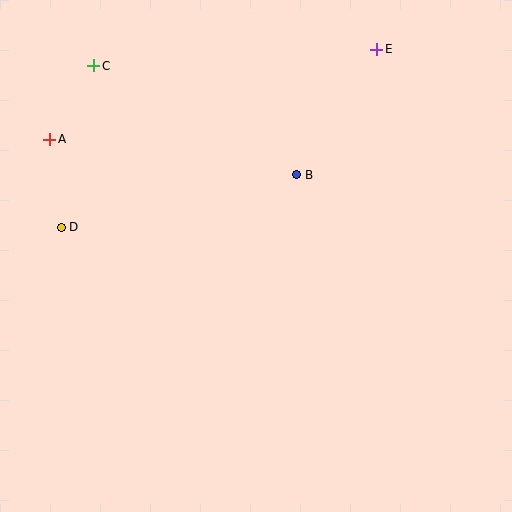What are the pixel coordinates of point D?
Point D is at (61, 227).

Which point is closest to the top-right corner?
Point E is closest to the top-right corner.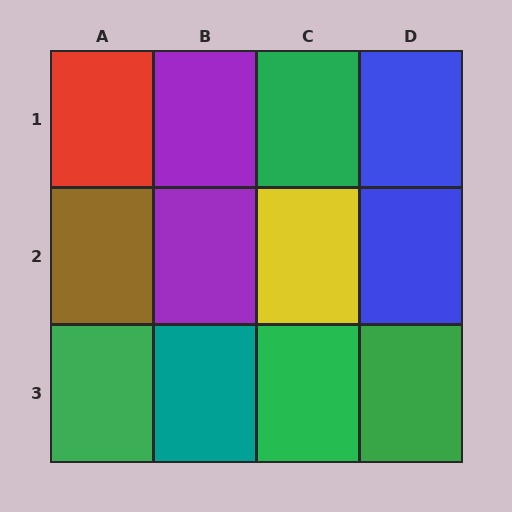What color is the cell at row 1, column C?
Green.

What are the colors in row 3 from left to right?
Green, teal, green, green.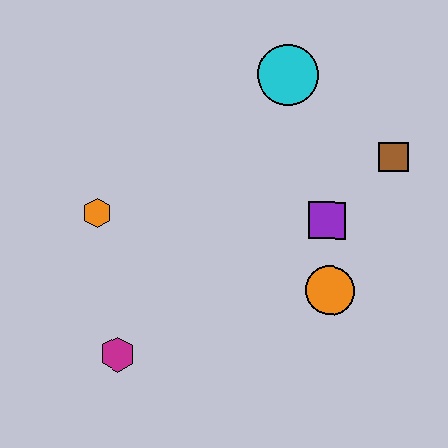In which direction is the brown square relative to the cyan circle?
The brown square is to the right of the cyan circle.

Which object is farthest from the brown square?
The magenta hexagon is farthest from the brown square.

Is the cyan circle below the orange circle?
No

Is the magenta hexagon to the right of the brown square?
No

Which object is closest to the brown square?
The purple square is closest to the brown square.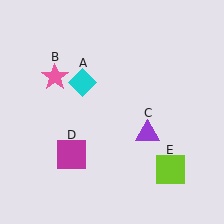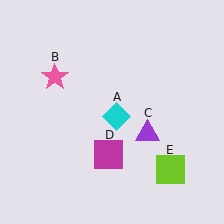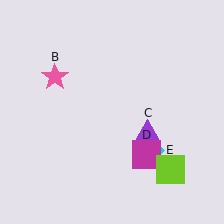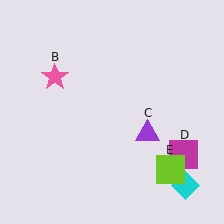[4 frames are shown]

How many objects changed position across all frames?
2 objects changed position: cyan diamond (object A), magenta square (object D).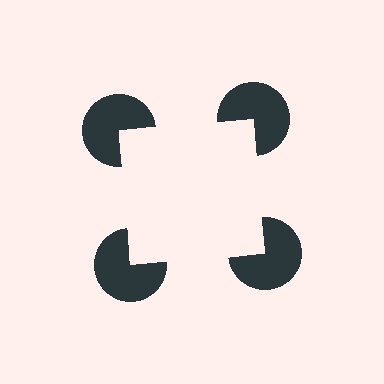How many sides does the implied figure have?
4 sides.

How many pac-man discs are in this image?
There are 4 — one at each vertex of the illusory square.